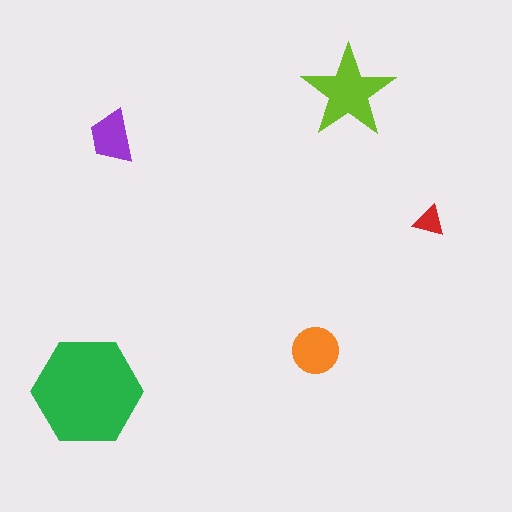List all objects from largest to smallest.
The green hexagon, the lime star, the orange circle, the purple trapezoid, the red triangle.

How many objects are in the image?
There are 5 objects in the image.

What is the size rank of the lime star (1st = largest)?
2nd.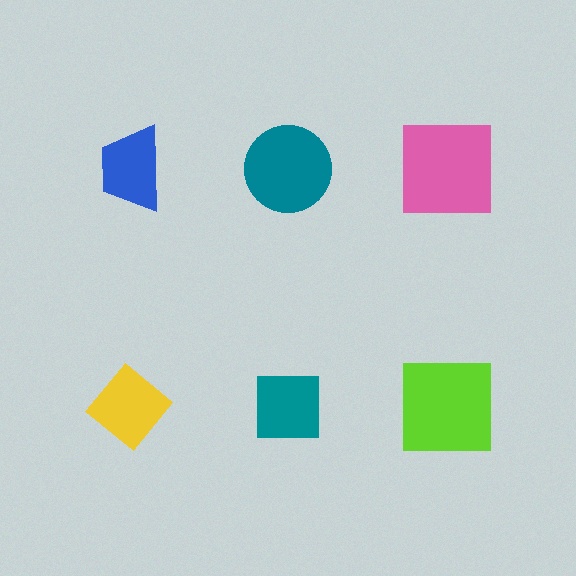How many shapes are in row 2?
3 shapes.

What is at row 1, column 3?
A pink square.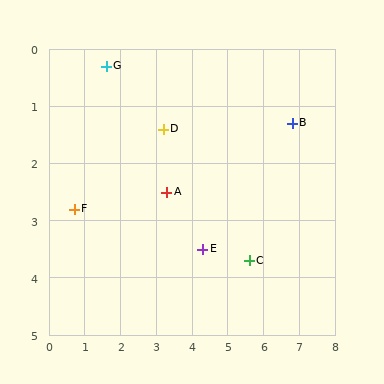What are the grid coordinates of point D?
Point D is at approximately (3.2, 1.4).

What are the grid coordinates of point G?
Point G is at approximately (1.6, 0.3).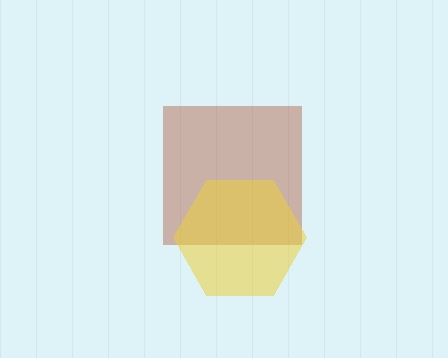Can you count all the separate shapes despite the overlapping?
Yes, there are 2 separate shapes.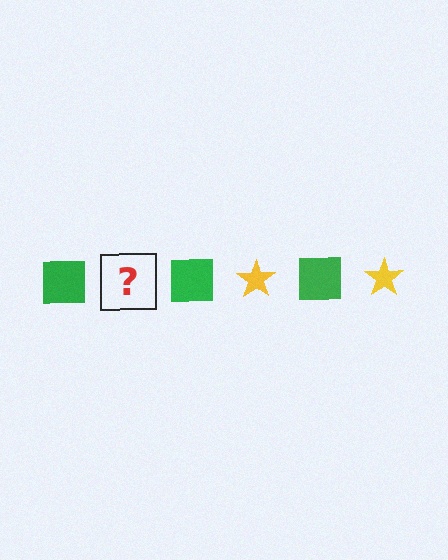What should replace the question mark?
The question mark should be replaced with a yellow star.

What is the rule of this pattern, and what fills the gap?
The rule is that the pattern alternates between green square and yellow star. The gap should be filled with a yellow star.